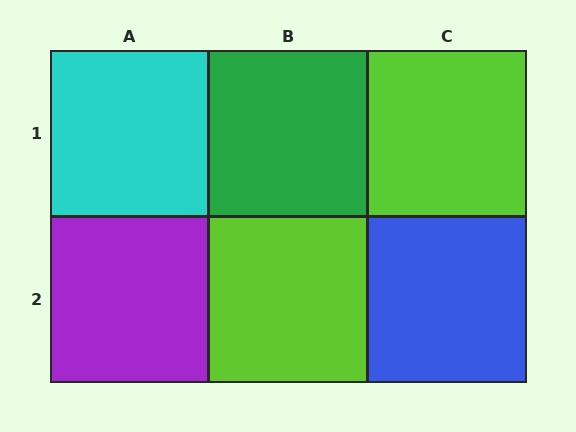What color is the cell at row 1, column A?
Cyan.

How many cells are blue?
1 cell is blue.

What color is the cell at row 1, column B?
Green.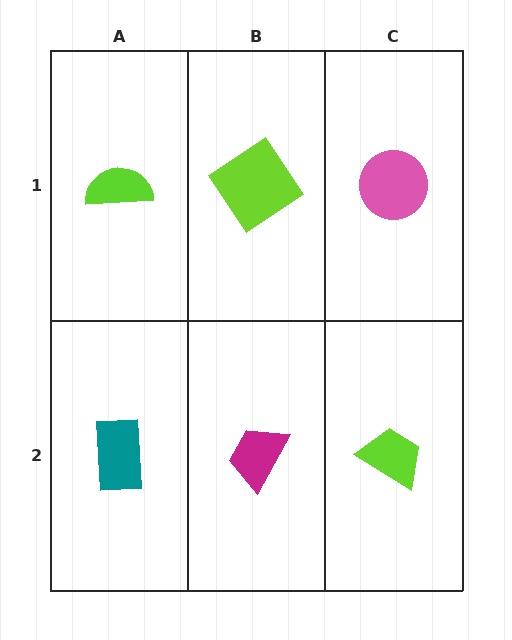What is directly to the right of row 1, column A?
A lime diamond.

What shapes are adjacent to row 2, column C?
A pink circle (row 1, column C), a magenta trapezoid (row 2, column B).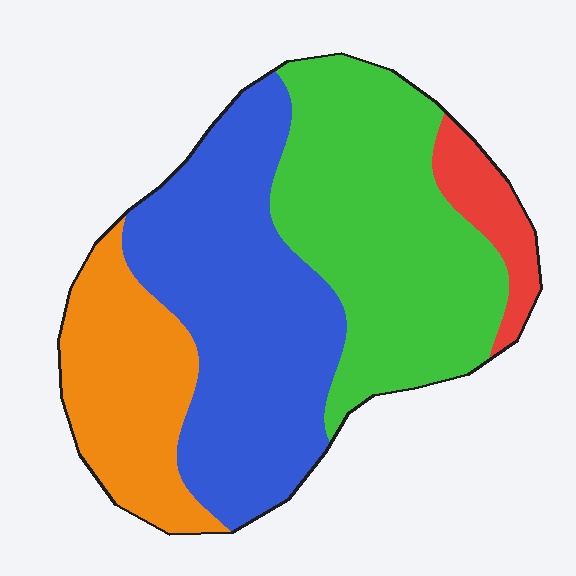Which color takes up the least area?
Red, at roughly 5%.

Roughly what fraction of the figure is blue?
Blue covers about 40% of the figure.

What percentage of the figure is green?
Green covers about 35% of the figure.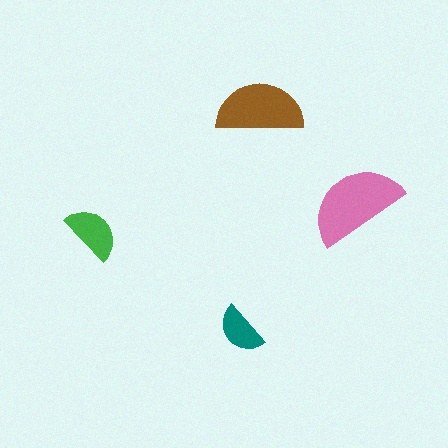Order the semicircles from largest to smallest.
the pink one, the brown one, the green one, the teal one.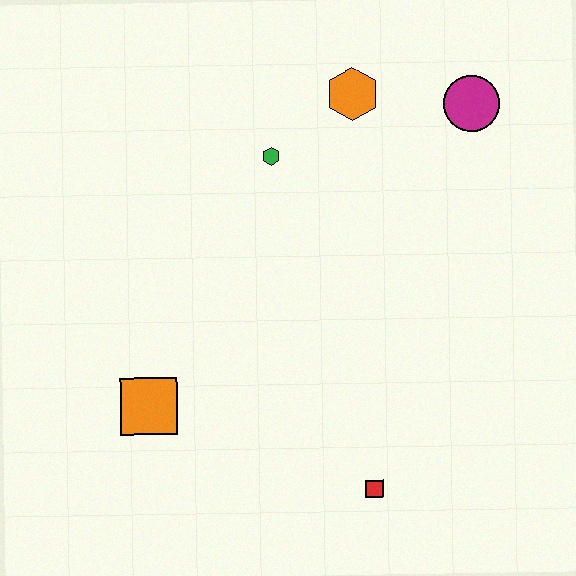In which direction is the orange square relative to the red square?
The orange square is to the left of the red square.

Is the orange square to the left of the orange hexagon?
Yes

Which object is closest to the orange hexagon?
The green hexagon is closest to the orange hexagon.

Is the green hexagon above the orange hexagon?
No